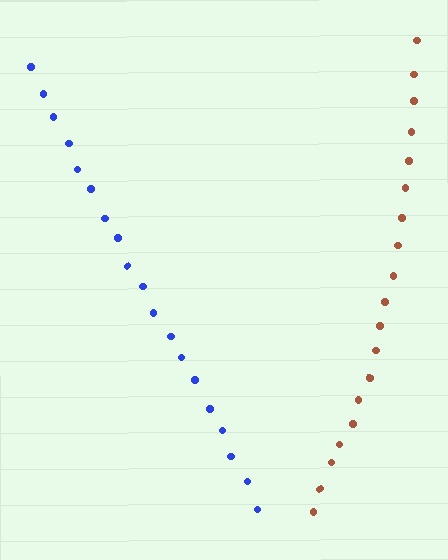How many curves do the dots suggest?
There are 2 distinct paths.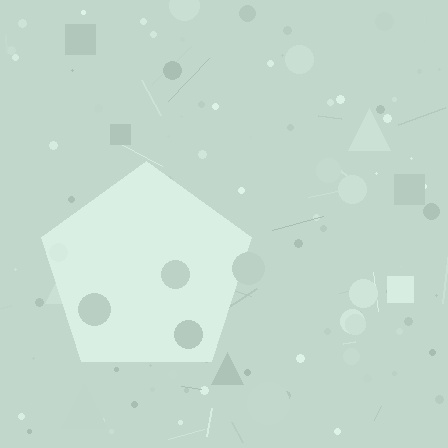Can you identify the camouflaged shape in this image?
The camouflaged shape is a pentagon.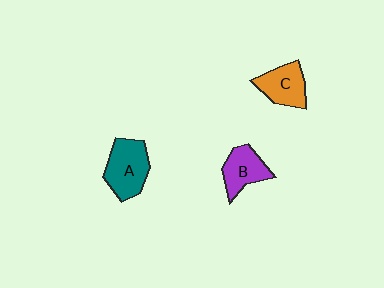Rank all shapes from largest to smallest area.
From largest to smallest: A (teal), C (orange), B (purple).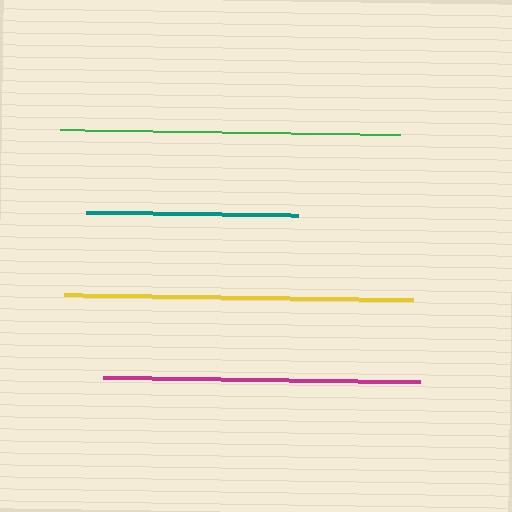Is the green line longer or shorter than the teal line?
The green line is longer than the teal line.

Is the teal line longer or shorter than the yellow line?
The yellow line is longer than the teal line.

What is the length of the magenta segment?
The magenta segment is approximately 317 pixels long.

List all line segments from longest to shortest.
From longest to shortest: yellow, green, magenta, teal.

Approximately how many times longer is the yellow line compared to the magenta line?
The yellow line is approximately 1.1 times the length of the magenta line.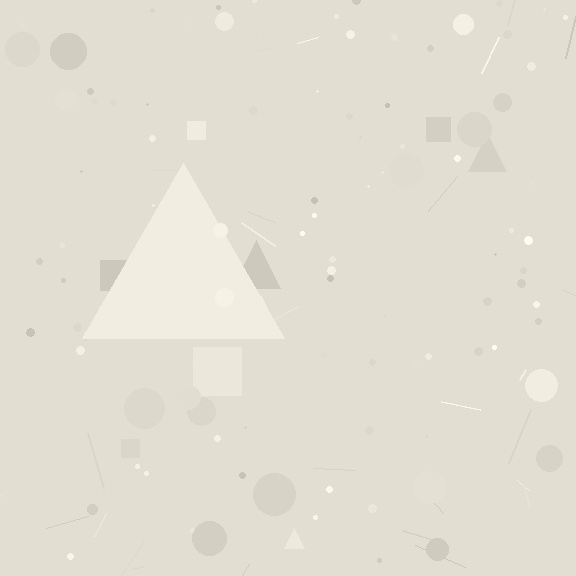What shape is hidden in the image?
A triangle is hidden in the image.